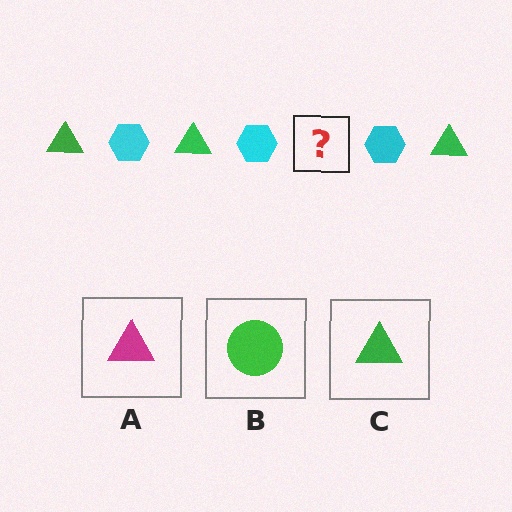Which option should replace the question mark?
Option C.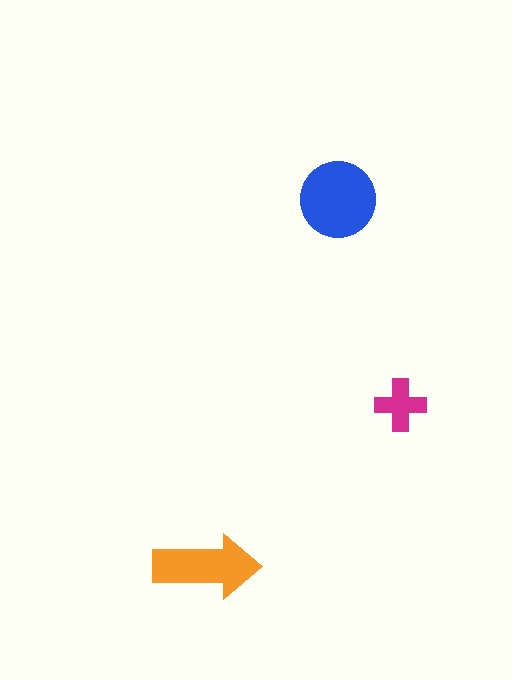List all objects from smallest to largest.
The magenta cross, the orange arrow, the blue circle.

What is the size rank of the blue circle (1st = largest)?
1st.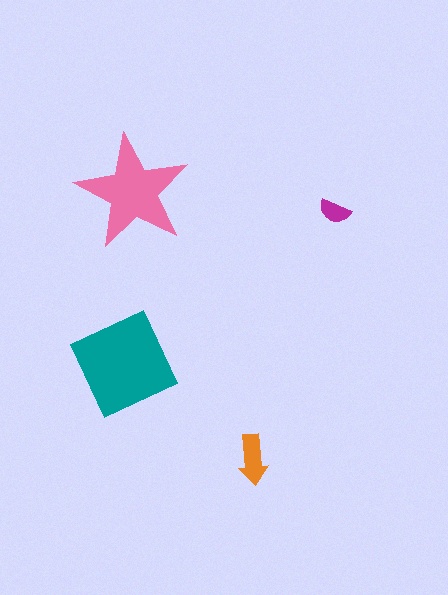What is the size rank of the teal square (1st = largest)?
1st.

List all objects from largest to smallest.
The teal square, the pink star, the orange arrow, the magenta semicircle.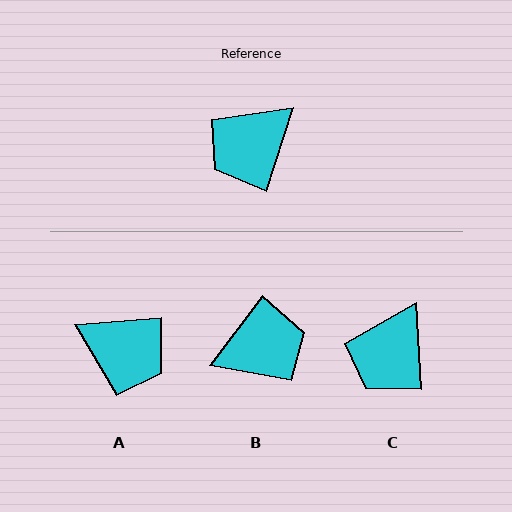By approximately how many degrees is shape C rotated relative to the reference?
Approximately 21 degrees counter-clockwise.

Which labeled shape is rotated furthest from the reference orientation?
B, about 161 degrees away.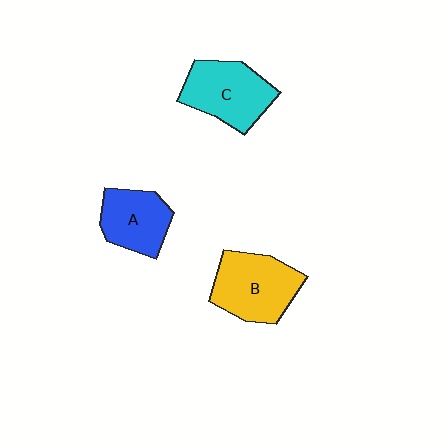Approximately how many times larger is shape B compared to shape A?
Approximately 1.3 times.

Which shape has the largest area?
Shape B (yellow).